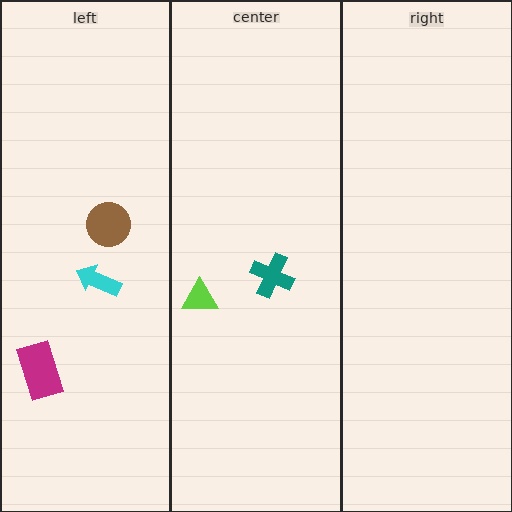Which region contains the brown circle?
The left region.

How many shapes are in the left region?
3.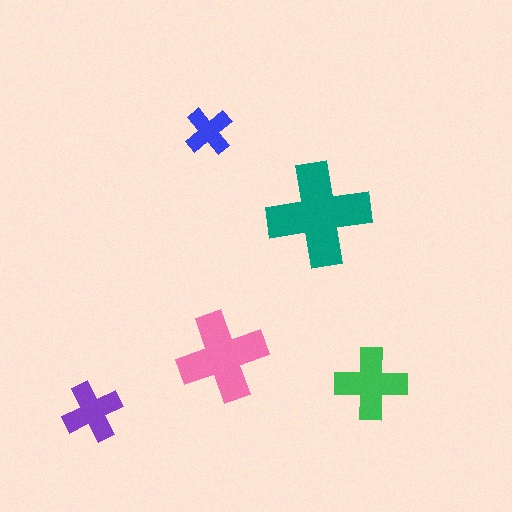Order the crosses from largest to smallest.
the teal one, the pink one, the green one, the purple one, the blue one.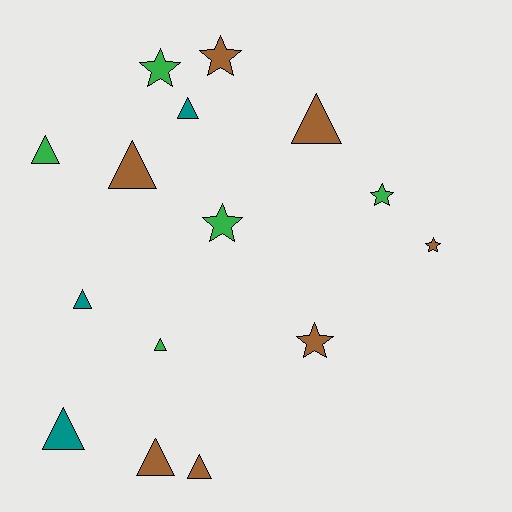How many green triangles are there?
There are 2 green triangles.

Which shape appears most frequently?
Triangle, with 9 objects.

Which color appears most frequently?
Brown, with 7 objects.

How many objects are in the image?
There are 15 objects.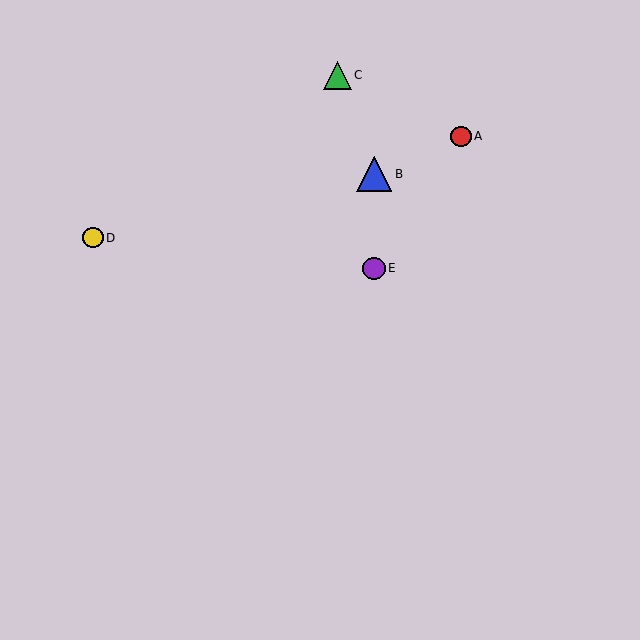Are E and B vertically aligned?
Yes, both are at x≈374.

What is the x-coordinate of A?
Object A is at x≈461.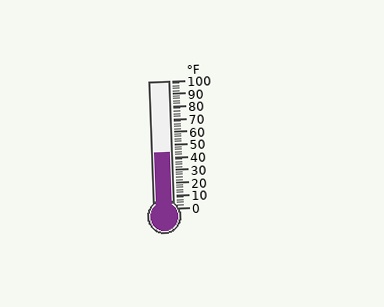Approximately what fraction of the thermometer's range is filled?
The thermometer is filled to approximately 45% of its range.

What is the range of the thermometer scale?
The thermometer scale ranges from 0°F to 100°F.